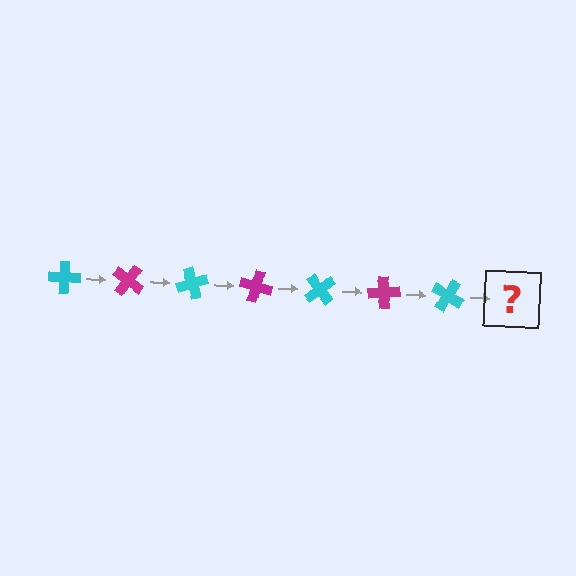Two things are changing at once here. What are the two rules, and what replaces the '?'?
The two rules are that it rotates 35 degrees each step and the color cycles through cyan and magenta. The '?' should be a magenta cross, rotated 245 degrees from the start.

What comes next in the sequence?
The next element should be a magenta cross, rotated 245 degrees from the start.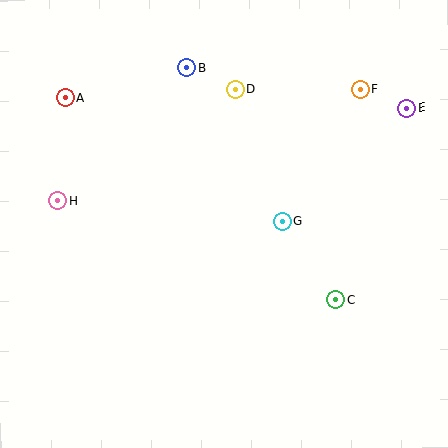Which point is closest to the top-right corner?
Point E is closest to the top-right corner.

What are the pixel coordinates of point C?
Point C is at (336, 299).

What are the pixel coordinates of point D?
Point D is at (235, 89).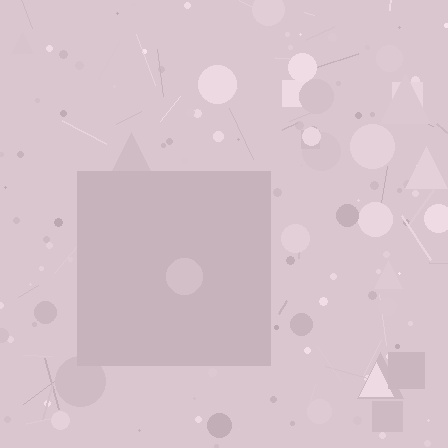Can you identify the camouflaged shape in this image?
The camouflaged shape is a square.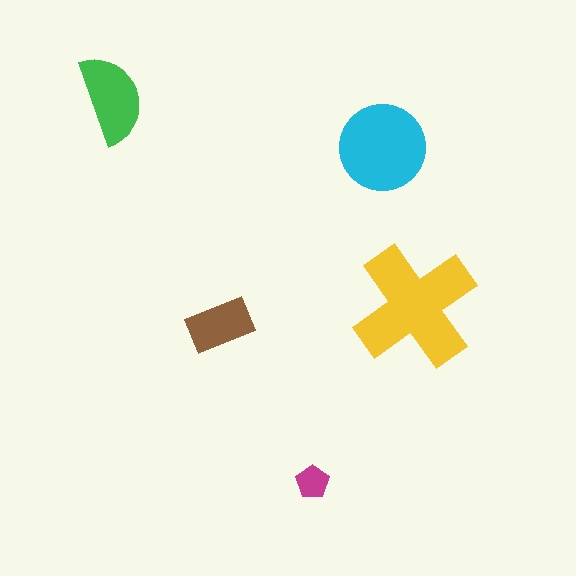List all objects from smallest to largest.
The magenta pentagon, the brown rectangle, the green semicircle, the cyan circle, the yellow cross.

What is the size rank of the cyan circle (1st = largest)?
2nd.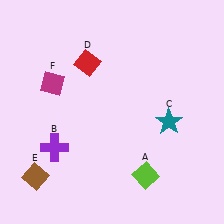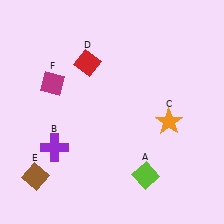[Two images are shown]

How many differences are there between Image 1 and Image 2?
There is 1 difference between the two images.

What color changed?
The star (C) changed from teal in Image 1 to orange in Image 2.